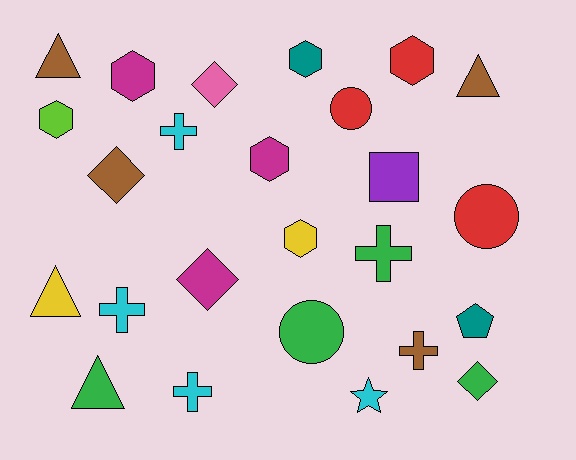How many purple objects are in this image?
There is 1 purple object.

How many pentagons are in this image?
There is 1 pentagon.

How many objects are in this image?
There are 25 objects.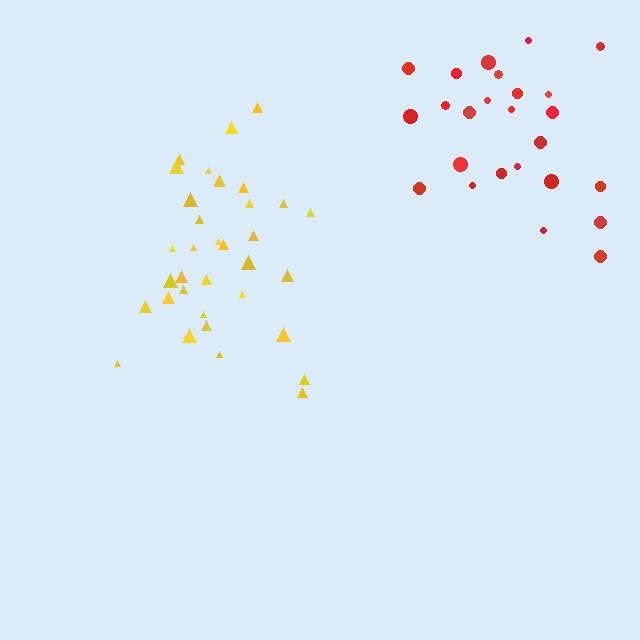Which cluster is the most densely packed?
Yellow.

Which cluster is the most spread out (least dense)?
Red.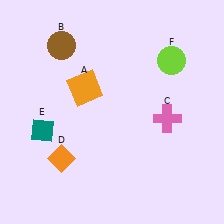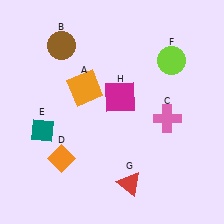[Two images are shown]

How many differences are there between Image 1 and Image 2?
There are 2 differences between the two images.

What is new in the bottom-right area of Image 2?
A red triangle (G) was added in the bottom-right area of Image 2.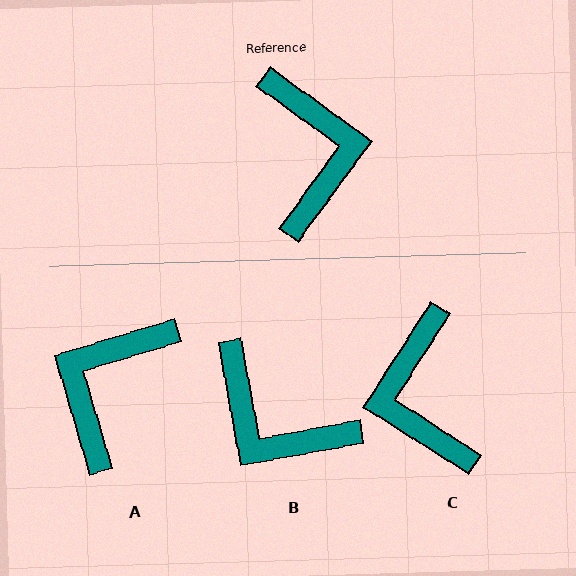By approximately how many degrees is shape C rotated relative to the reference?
Approximately 177 degrees clockwise.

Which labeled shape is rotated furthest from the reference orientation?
C, about 177 degrees away.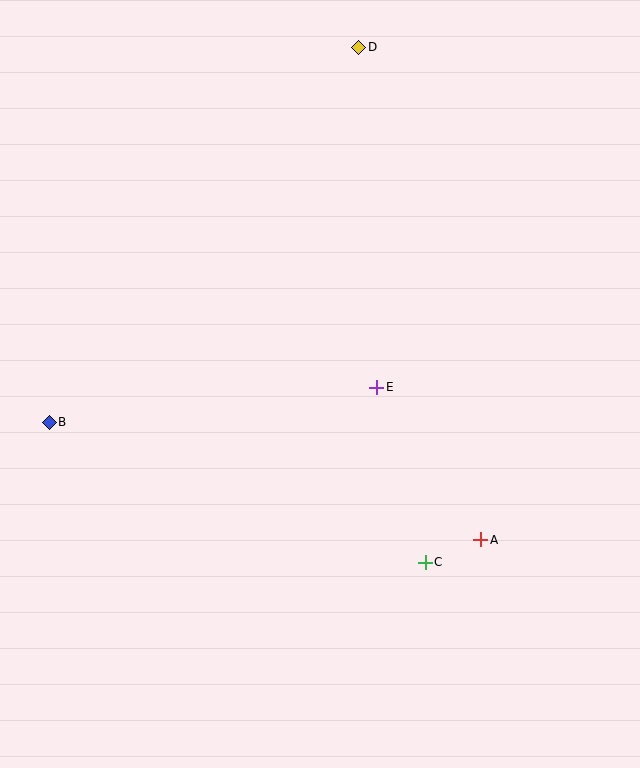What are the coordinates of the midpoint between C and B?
The midpoint between C and B is at (237, 492).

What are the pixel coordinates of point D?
Point D is at (359, 47).